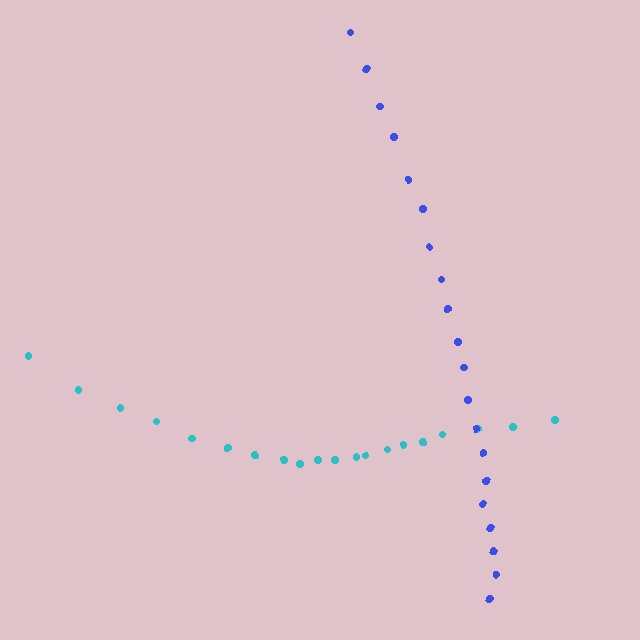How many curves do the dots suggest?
There are 2 distinct paths.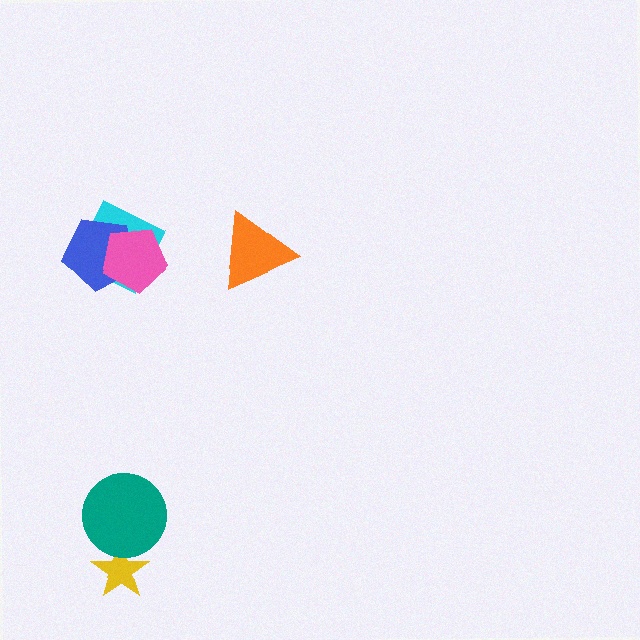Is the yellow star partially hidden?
Yes, it is partially covered by another shape.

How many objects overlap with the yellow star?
1 object overlaps with the yellow star.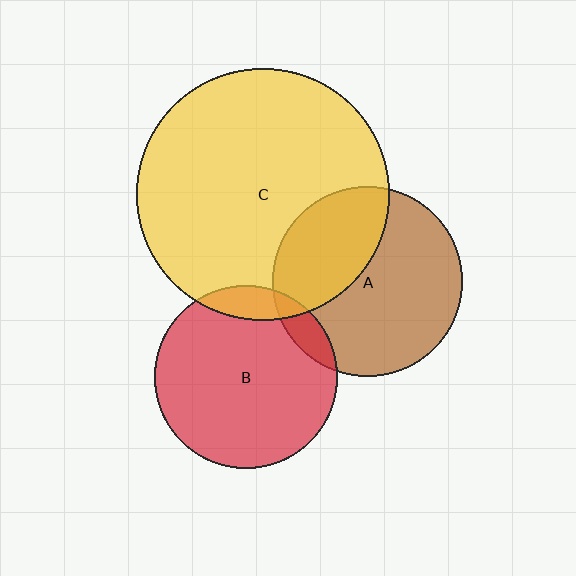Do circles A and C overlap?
Yes.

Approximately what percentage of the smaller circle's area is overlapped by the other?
Approximately 35%.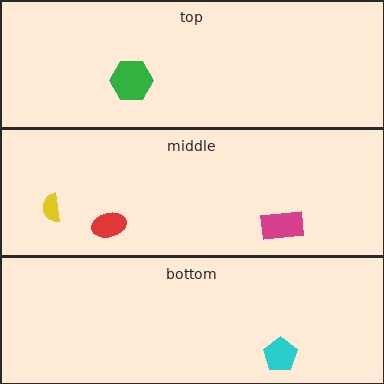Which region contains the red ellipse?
The middle region.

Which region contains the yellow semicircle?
The middle region.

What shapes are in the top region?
The green hexagon.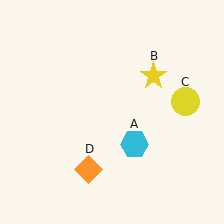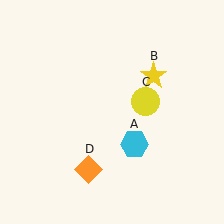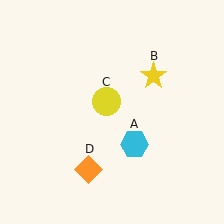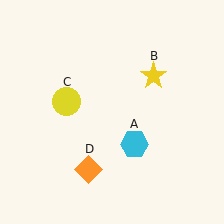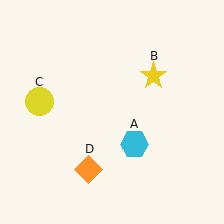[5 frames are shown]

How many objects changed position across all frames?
1 object changed position: yellow circle (object C).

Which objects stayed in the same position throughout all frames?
Cyan hexagon (object A) and yellow star (object B) and orange diamond (object D) remained stationary.